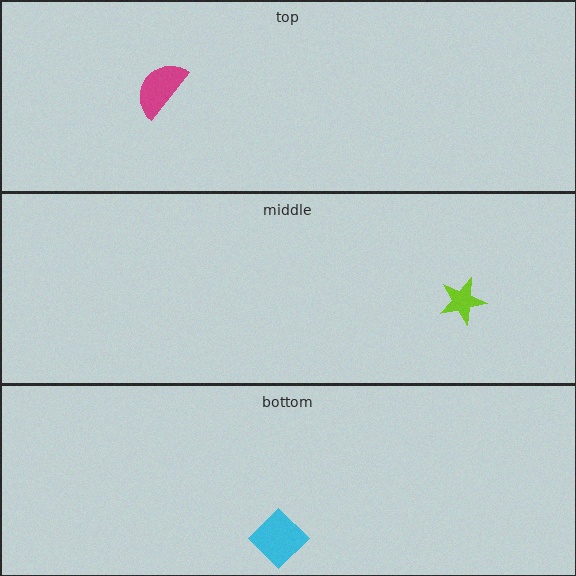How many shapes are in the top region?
1.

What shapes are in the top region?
The magenta semicircle.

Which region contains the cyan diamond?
The bottom region.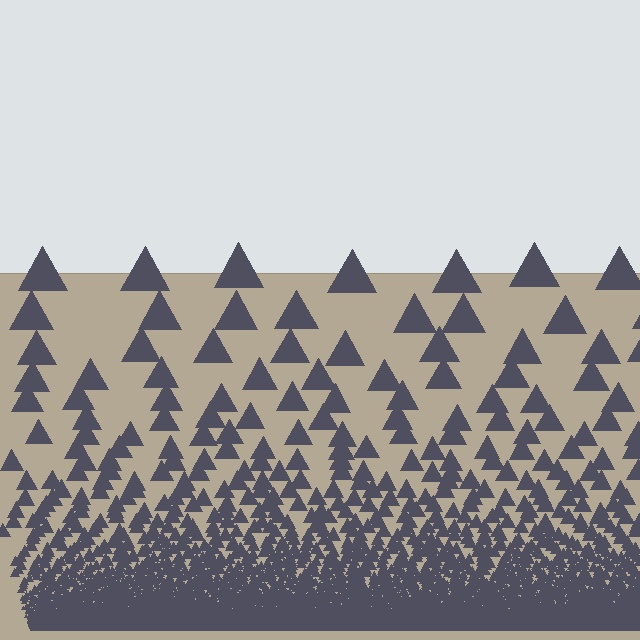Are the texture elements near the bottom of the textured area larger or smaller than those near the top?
Smaller. The gradient is inverted — elements near the bottom are smaller and denser.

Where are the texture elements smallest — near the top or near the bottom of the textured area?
Near the bottom.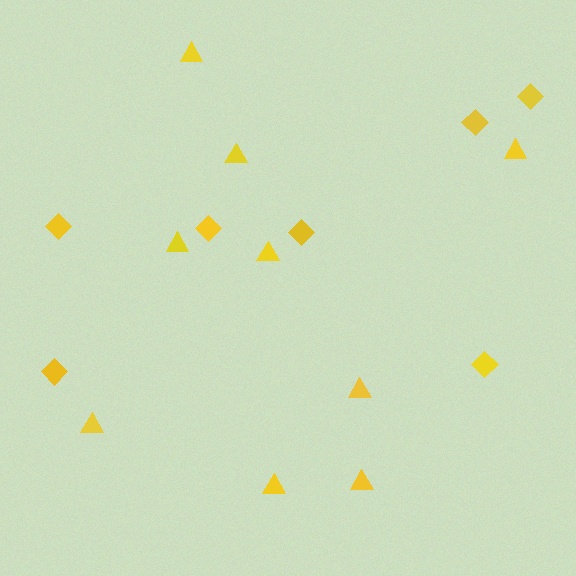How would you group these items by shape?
There are 2 groups: one group of diamonds (7) and one group of triangles (9).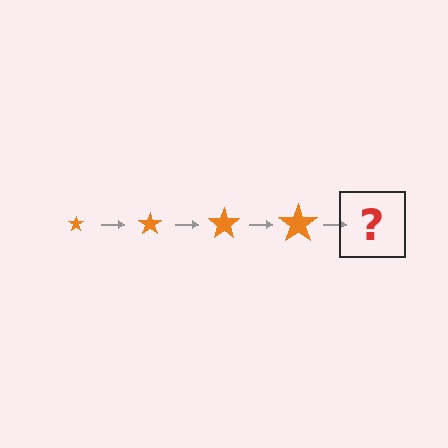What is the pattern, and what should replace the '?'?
The pattern is that the star gets progressively larger each step. The '?' should be an orange star, larger than the previous one.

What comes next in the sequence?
The next element should be an orange star, larger than the previous one.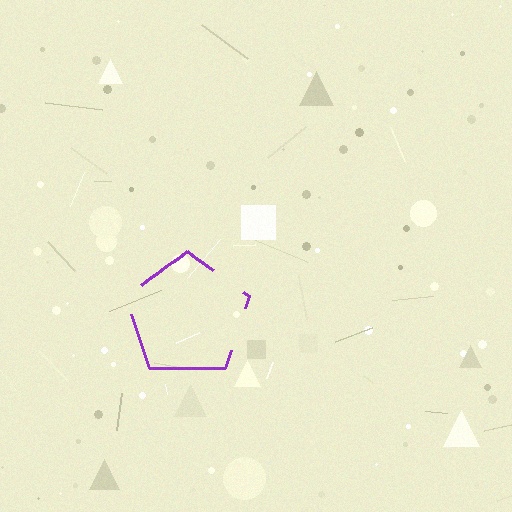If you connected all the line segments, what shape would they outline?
They would outline a pentagon.